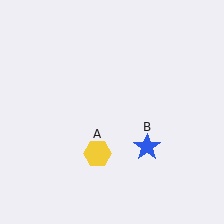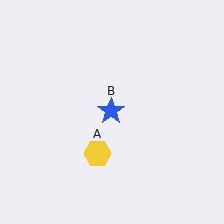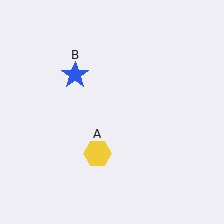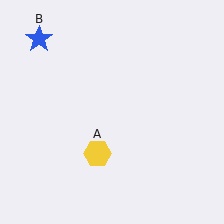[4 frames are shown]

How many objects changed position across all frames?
1 object changed position: blue star (object B).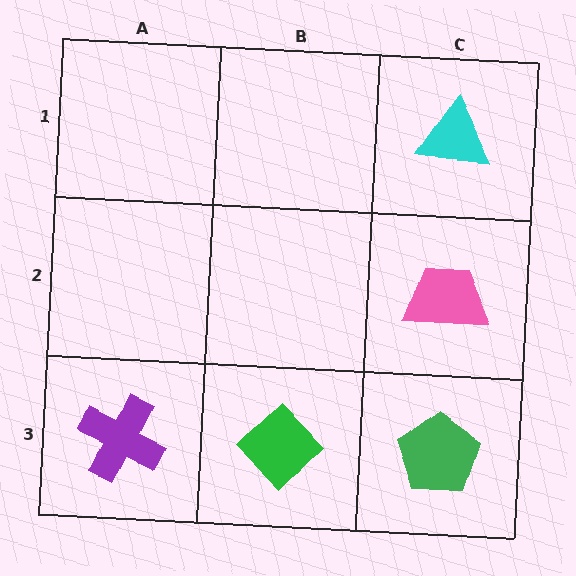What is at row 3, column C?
A green pentagon.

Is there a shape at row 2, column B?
No, that cell is empty.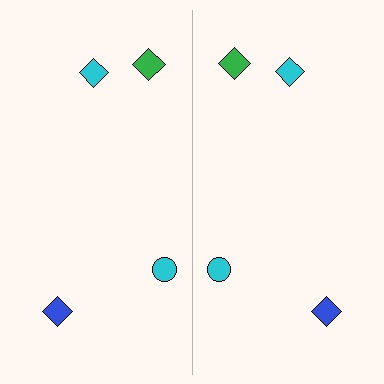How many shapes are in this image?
There are 8 shapes in this image.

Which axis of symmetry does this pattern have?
The pattern has a vertical axis of symmetry running through the center of the image.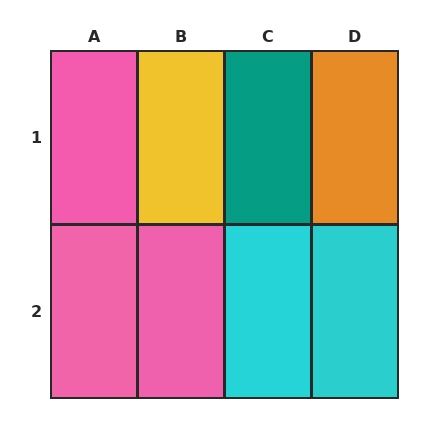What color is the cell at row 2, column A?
Pink.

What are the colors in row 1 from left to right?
Pink, yellow, teal, orange.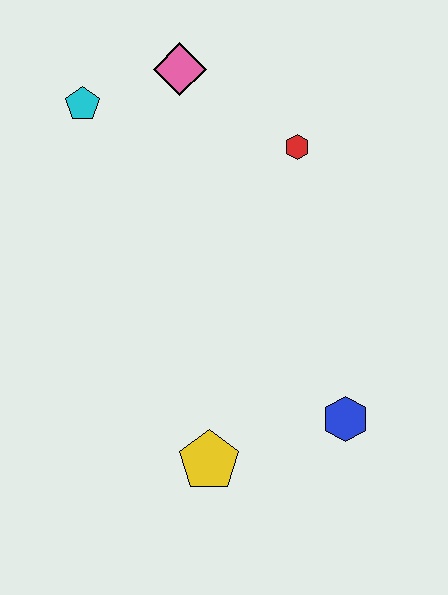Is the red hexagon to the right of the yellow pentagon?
Yes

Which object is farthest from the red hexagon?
The yellow pentagon is farthest from the red hexagon.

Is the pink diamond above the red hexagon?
Yes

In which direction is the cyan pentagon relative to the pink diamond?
The cyan pentagon is to the left of the pink diamond.